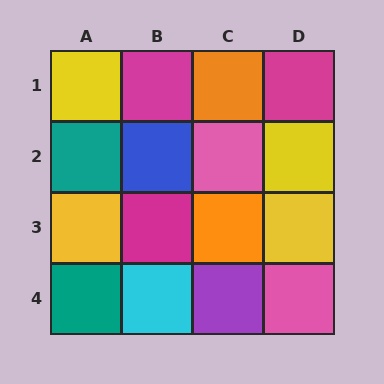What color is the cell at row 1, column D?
Magenta.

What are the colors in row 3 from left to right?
Yellow, magenta, orange, yellow.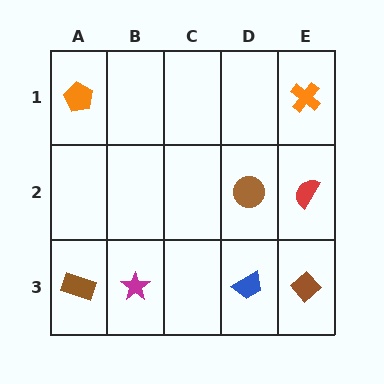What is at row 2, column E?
A red semicircle.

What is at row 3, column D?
A blue trapezoid.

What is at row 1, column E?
An orange cross.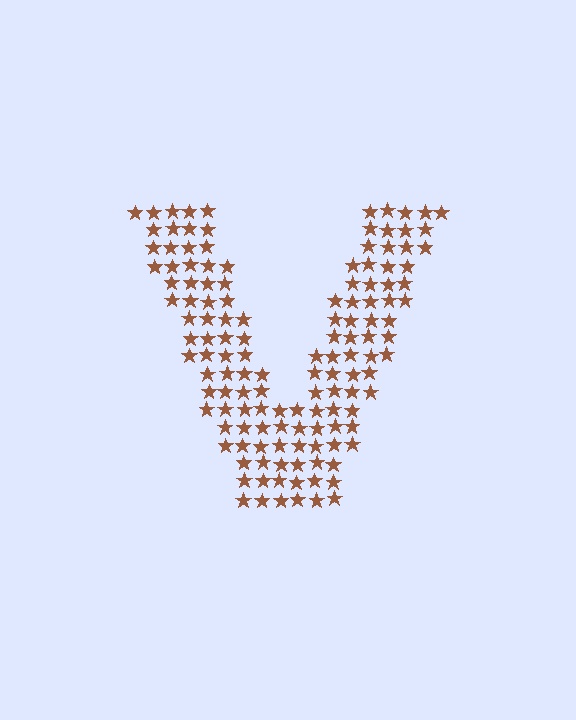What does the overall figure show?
The overall figure shows the letter V.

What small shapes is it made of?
It is made of small stars.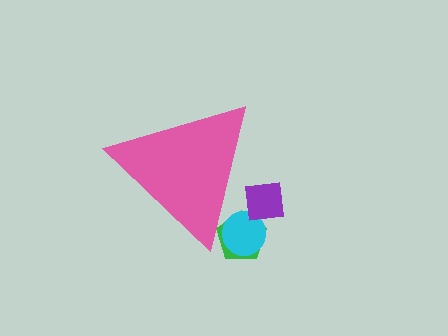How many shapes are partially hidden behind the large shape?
3 shapes are partially hidden.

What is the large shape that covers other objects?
A pink triangle.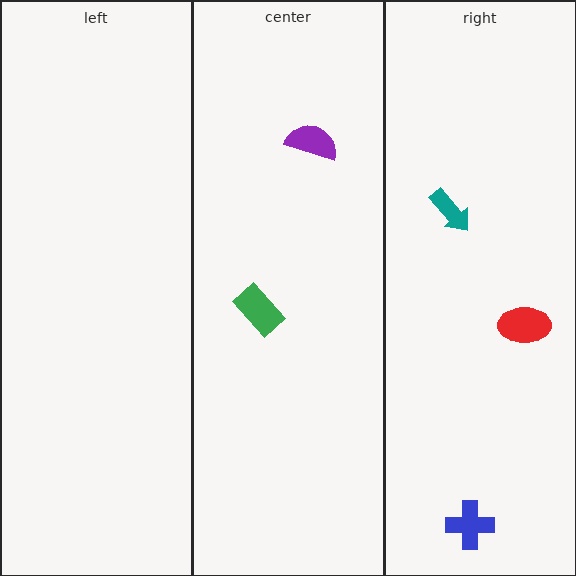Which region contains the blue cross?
The right region.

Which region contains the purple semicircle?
The center region.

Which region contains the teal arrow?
The right region.